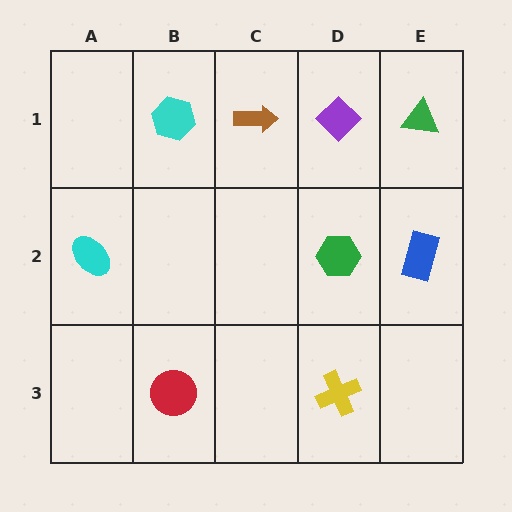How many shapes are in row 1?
4 shapes.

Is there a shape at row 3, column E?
No, that cell is empty.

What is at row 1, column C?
A brown arrow.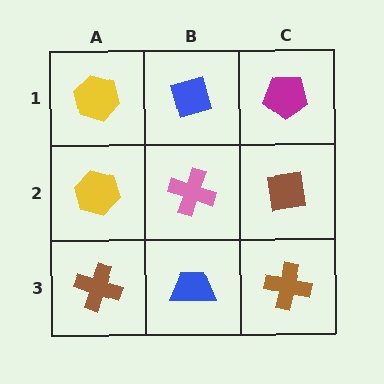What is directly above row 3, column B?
A pink cross.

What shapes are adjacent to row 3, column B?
A pink cross (row 2, column B), a brown cross (row 3, column A), a brown cross (row 3, column C).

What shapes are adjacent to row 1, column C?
A brown square (row 2, column C), a blue diamond (row 1, column B).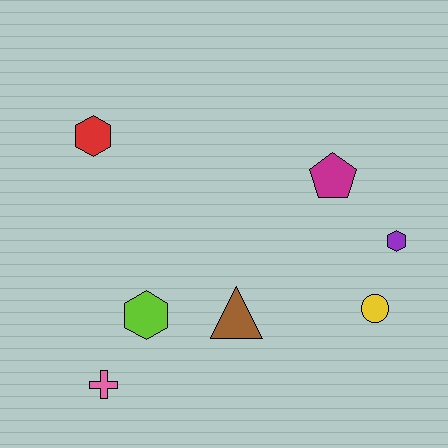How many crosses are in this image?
There is 1 cross.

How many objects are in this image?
There are 7 objects.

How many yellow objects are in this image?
There is 1 yellow object.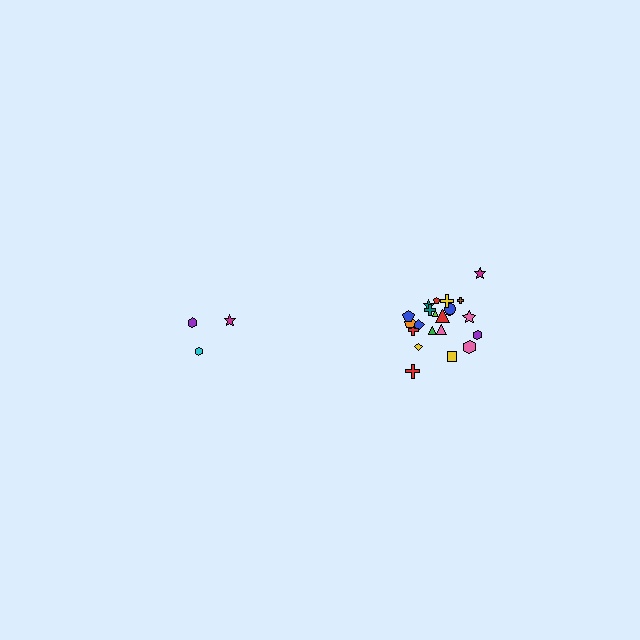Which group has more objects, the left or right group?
The right group.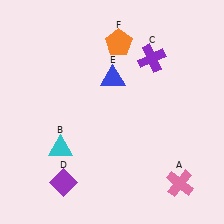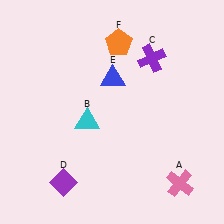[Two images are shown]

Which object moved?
The cyan triangle (B) moved right.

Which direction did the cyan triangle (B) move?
The cyan triangle (B) moved right.